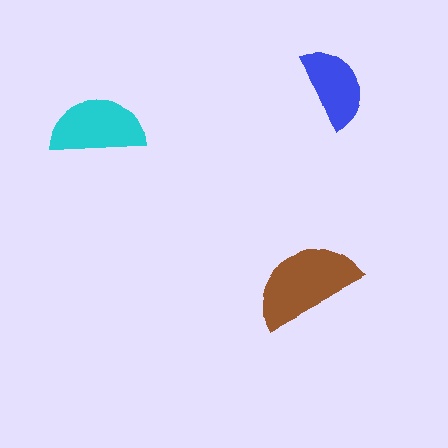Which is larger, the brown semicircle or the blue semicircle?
The brown one.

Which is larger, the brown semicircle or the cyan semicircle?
The brown one.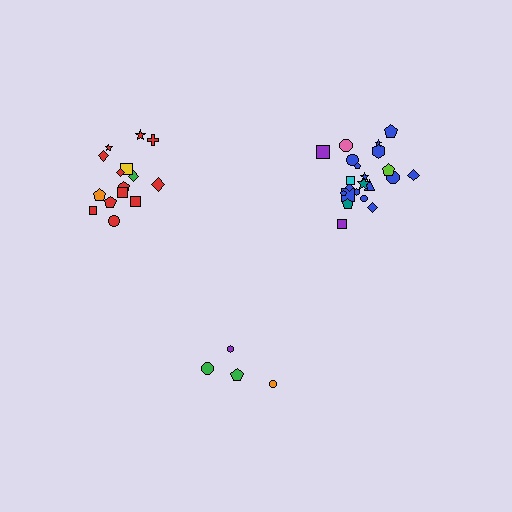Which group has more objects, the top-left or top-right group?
The top-right group.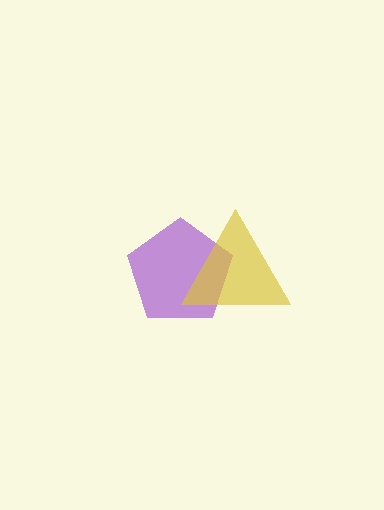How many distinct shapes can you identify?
There are 2 distinct shapes: a purple pentagon, a yellow triangle.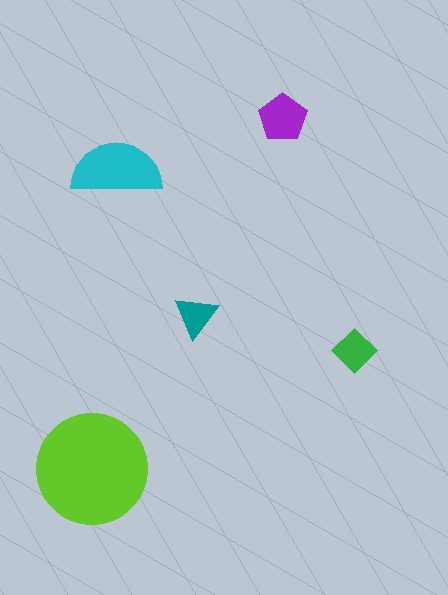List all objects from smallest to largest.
The teal triangle, the green diamond, the purple pentagon, the cyan semicircle, the lime circle.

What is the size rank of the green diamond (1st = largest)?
4th.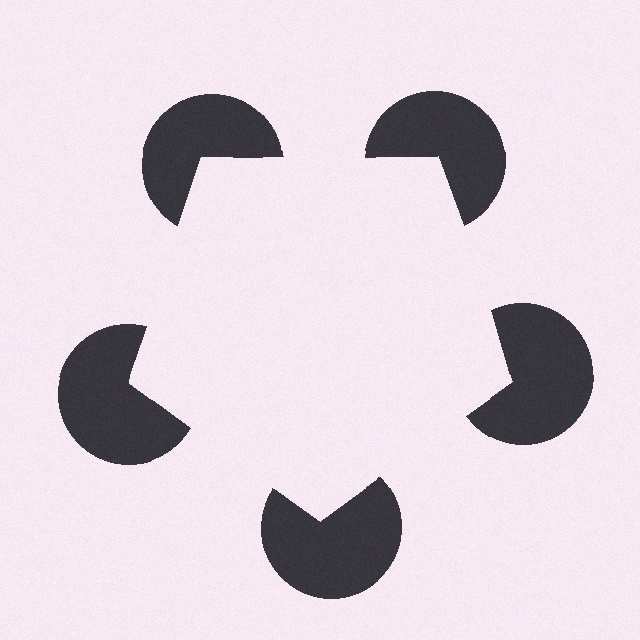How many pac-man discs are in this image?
There are 5 — one at each vertex of the illusory pentagon.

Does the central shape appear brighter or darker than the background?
It typically appears slightly brighter than the background, even though no actual brightness change is drawn.